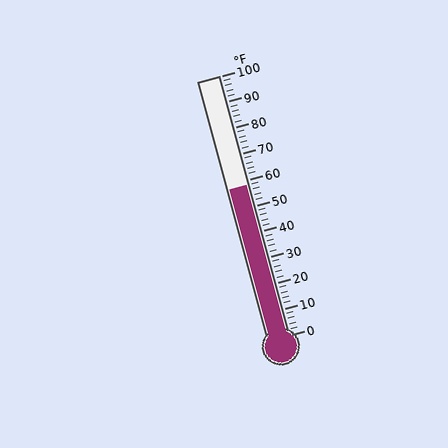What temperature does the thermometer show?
The thermometer shows approximately 58°F.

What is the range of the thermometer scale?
The thermometer scale ranges from 0°F to 100°F.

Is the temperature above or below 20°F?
The temperature is above 20°F.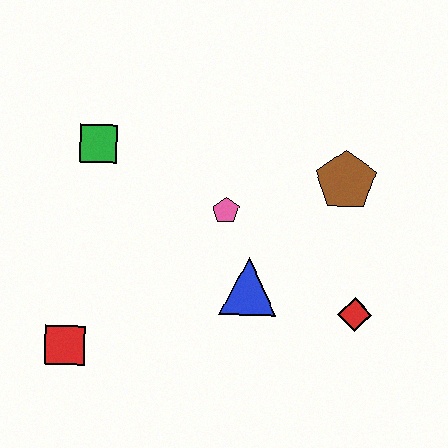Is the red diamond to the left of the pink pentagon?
No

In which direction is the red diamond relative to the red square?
The red diamond is to the right of the red square.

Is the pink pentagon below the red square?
No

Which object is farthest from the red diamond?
The green square is farthest from the red diamond.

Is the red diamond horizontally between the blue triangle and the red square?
No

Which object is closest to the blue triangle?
The pink pentagon is closest to the blue triangle.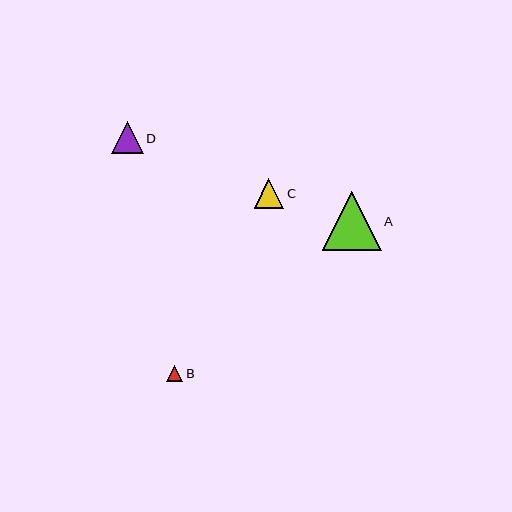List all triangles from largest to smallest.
From largest to smallest: A, D, C, B.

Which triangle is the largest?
Triangle A is the largest with a size of approximately 58 pixels.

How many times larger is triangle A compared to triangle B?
Triangle A is approximately 3.7 times the size of triangle B.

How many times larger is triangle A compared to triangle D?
Triangle A is approximately 1.8 times the size of triangle D.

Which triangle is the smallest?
Triangle B is the smallest with a size of approximately 16 pixels.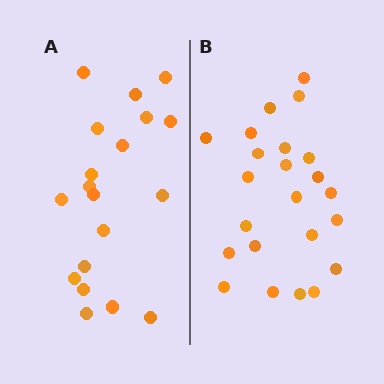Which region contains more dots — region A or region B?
Region B (the right region) has more dots.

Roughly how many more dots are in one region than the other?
Region B has about 4 more dots than region A.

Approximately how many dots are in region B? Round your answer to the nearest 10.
About 20 dots. (The exact count is 23, which rounds to 20.)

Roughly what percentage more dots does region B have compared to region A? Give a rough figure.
About 20% more.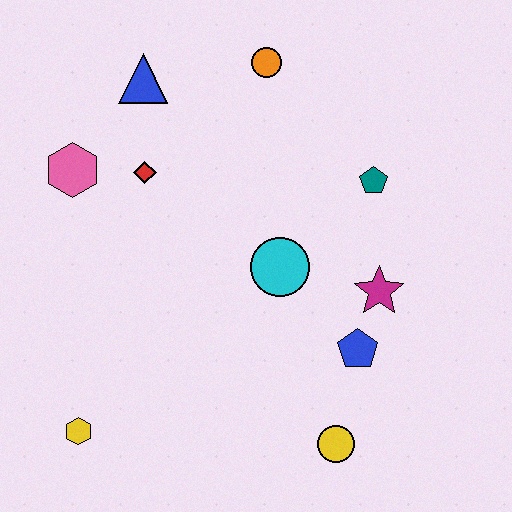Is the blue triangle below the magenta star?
No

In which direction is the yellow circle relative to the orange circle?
The yellow circle is below the orange circle.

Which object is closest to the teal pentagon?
The magenta star is closest to the teal pentagon.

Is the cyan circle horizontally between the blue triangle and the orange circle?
No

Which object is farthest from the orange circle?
The yellow hexagon is farthest from the orange circle.